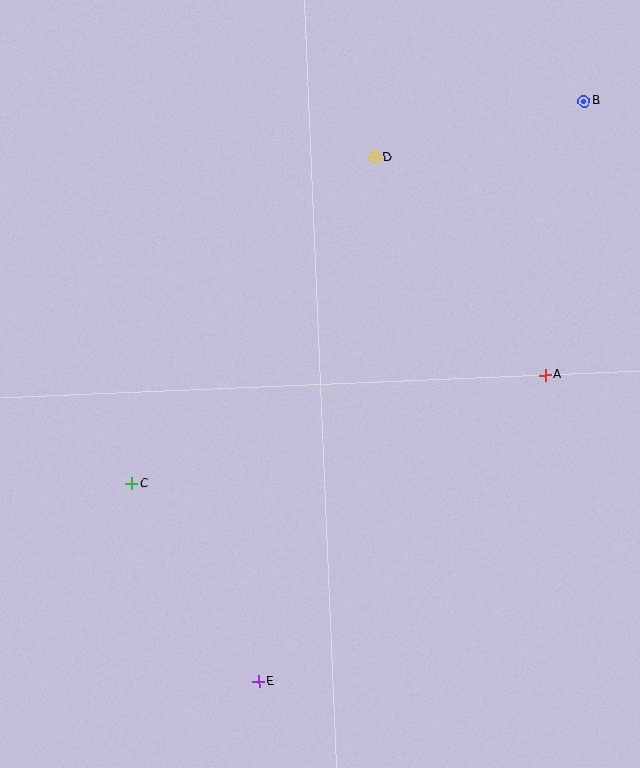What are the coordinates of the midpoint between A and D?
The midpoint between A and D is at (460, 266).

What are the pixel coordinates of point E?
Point E is at (259, 681).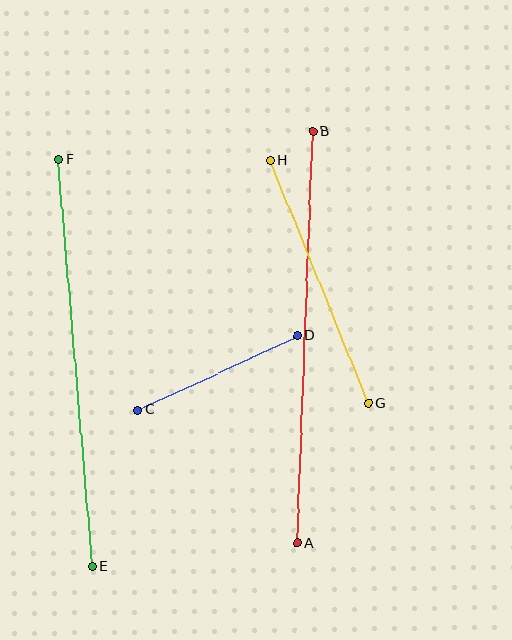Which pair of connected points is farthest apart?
Points A and B are farthest apart.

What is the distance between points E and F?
The distance is approximately 408 pixels.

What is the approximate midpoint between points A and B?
The midpoint is at approximately (305, 337) pixels.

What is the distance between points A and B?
The distance is approximately 412 pixels.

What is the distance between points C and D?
The distance is approximately 176 pixels.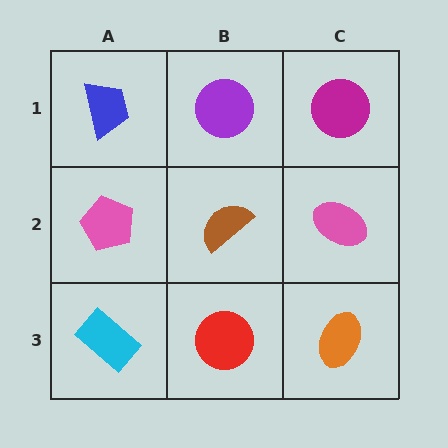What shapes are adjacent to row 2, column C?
A magenta circle (row 1, column C), an orange ellipse (row 3, column C), a brown semicircle (row 2, column B).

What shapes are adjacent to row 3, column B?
A brown semicircle (row 2, column B), a cyan rectangle (row 3, column A), an orange ellipse (row 3, column C).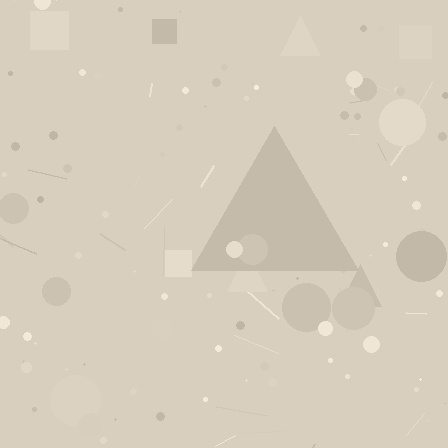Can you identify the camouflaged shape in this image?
The camouflaged shape is a triangle.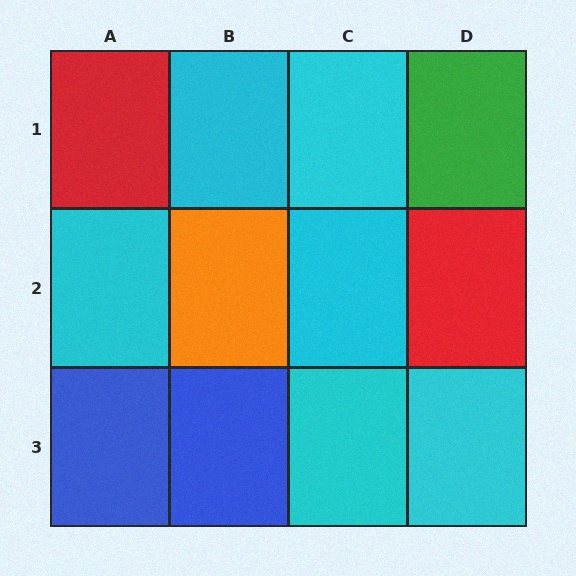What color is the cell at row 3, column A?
Blue.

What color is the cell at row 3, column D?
Cyan.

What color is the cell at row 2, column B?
Orange.